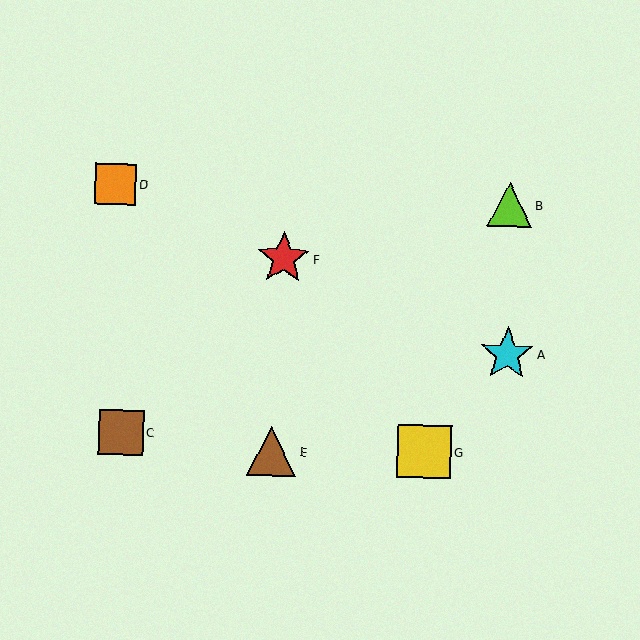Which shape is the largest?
The cyan star (labeled A) is the largest.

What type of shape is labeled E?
Shape E is a brown triangle.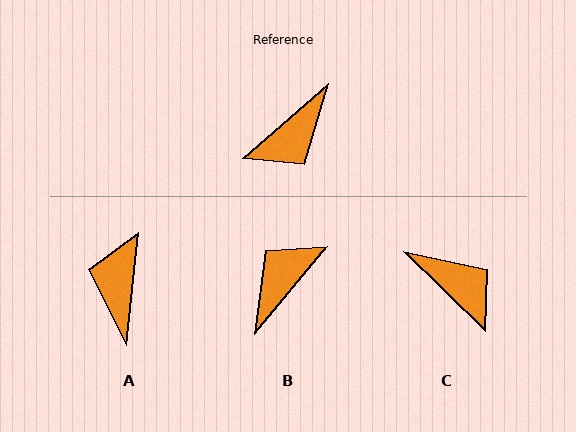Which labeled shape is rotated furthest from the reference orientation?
B, about 171 degrees away.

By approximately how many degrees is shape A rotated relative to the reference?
Approximately 137 degrees clockwise.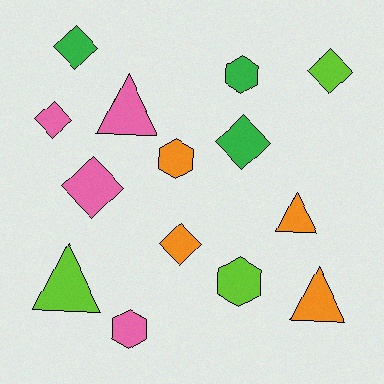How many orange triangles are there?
There are 2 orange triangles.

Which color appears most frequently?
Orange, with 4 objects.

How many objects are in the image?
There are 14 objects.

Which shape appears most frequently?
Diamond, with 6 objects.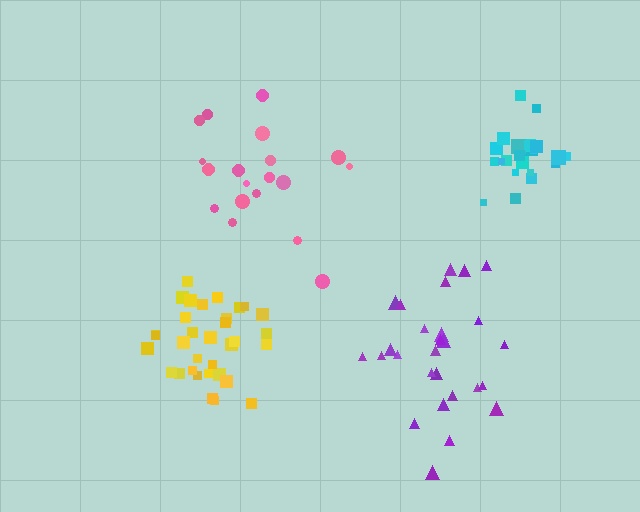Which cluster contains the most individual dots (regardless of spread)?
Yellow (33).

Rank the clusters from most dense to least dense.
cyan, yellow, purple, pink.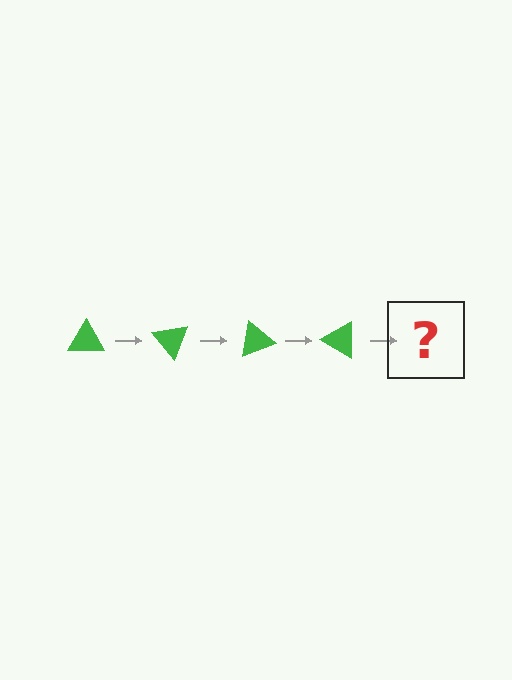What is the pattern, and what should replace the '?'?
The pattern is that the triangle rotates 50 degrees each step. The '?' should be a green triangle rotated 200 degrees.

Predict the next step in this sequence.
The next step is a green triangle rotated 200 degrees.